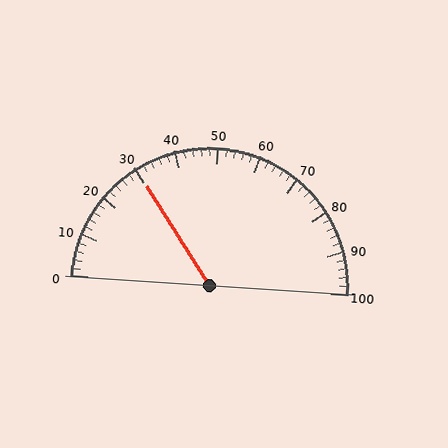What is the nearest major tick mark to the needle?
The nearest major tick mark is 30.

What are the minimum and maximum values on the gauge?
The gauge ranges from 0 to 100.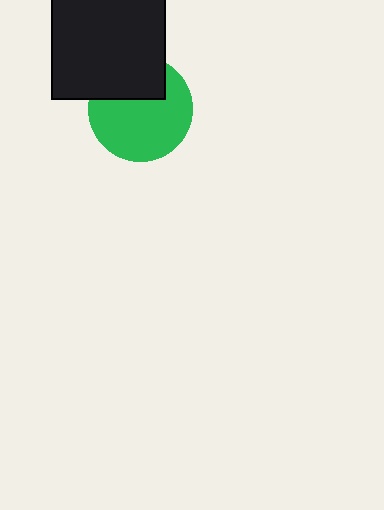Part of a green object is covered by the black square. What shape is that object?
It is a circle.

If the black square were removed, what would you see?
You would see the complete green circle.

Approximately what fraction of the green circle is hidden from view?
Roughly 31% of the green circle is hidden behind the black square.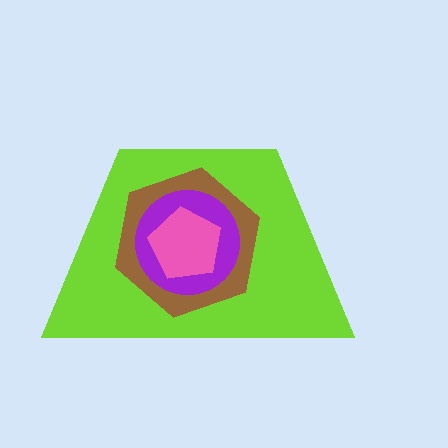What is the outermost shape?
The lime trapezoid.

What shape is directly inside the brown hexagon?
The purple circle.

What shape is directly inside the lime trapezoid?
The brown hexagon.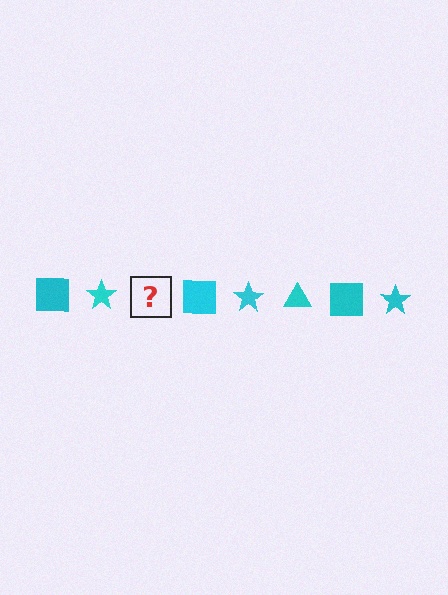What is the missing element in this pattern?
The missing element is a cyan triangle.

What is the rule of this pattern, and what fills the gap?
The rule is that the pattern cycles through square, star, triangle shapes in cyan. The gap should be filled with a cyan triangle.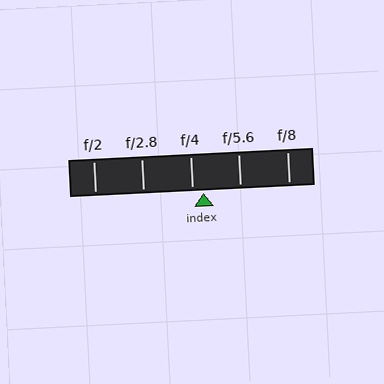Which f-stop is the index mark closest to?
The index mark is closest to f/4.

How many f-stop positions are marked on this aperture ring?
There are 5 f-stop positions marked.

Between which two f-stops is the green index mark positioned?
The index mark is between f/4 and f/5.6.